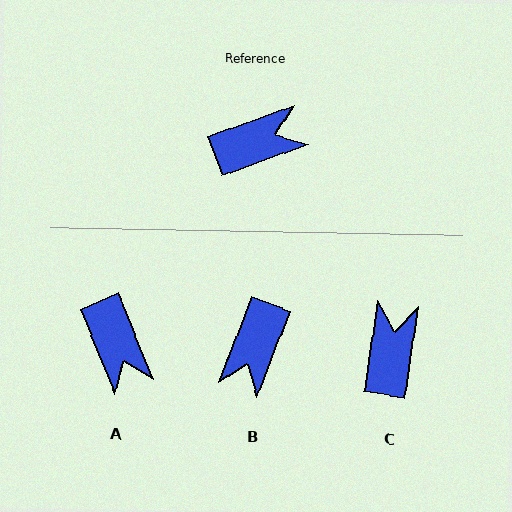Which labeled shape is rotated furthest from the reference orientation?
B, about 131 degrees away.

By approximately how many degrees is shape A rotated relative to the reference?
Approximately 88 degrees clockwise.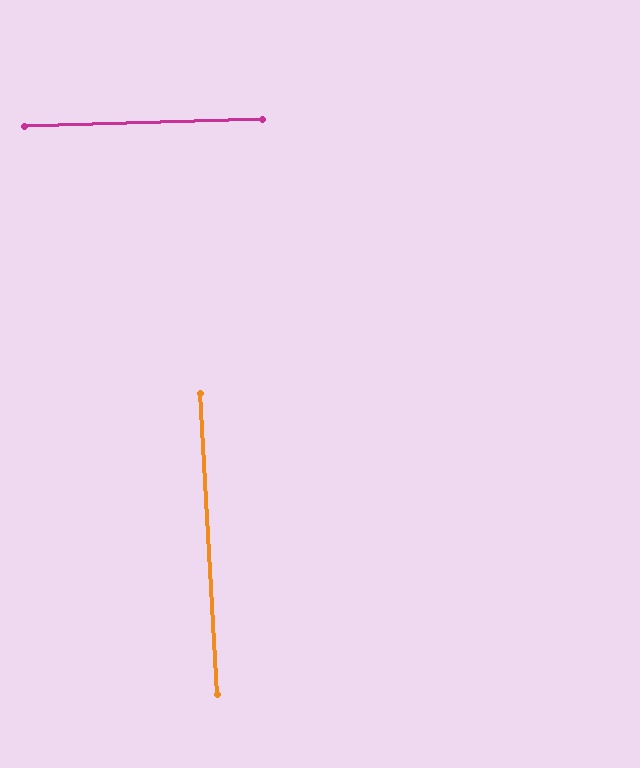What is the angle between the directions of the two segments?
Approximately 88 degrees.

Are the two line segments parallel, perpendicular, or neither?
Perpendicular — they meet at approximately 88°.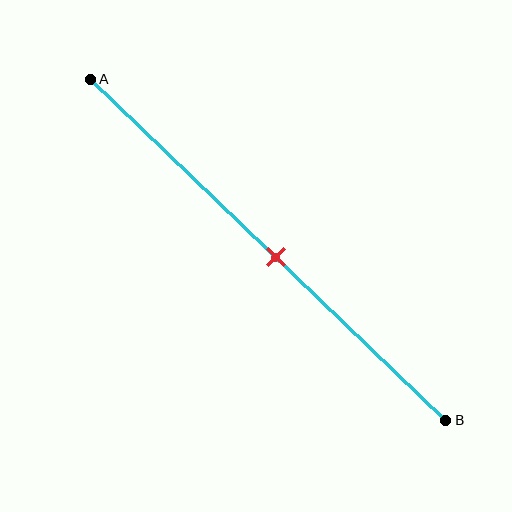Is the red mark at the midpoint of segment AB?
Yes, the mark is approximately at the midpoint.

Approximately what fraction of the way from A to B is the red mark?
The red mark is approximately 50% of the way from A to B.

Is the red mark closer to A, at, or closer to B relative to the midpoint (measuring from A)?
The red mark is approximately at the midpoint of segment AB.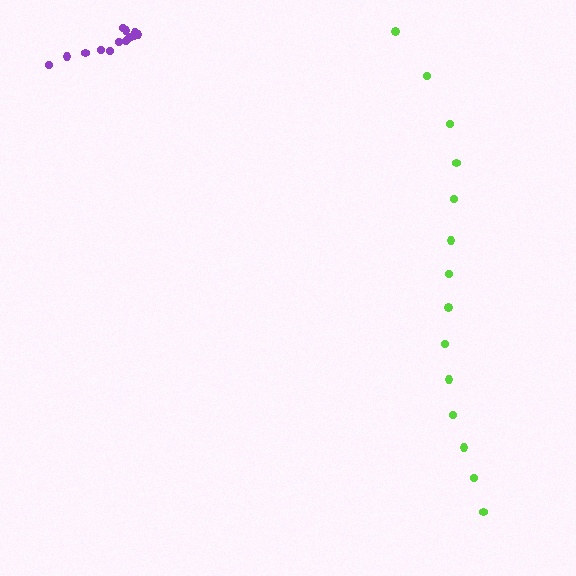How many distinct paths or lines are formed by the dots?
There are 2 distinct paths.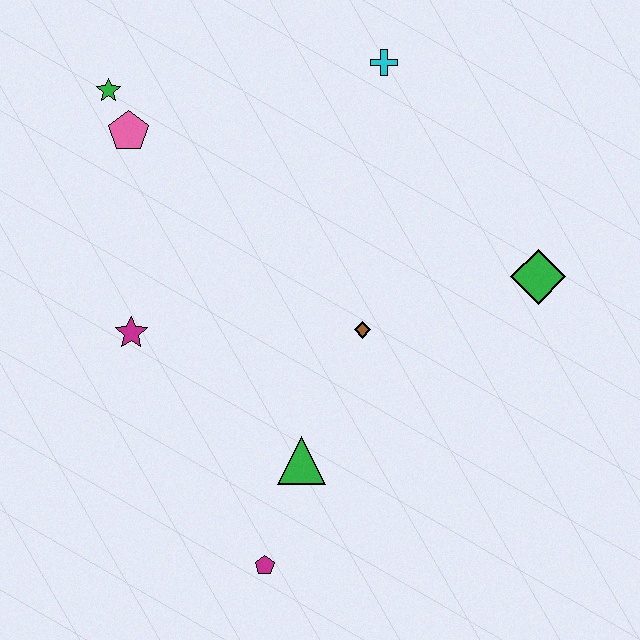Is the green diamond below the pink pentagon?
Yes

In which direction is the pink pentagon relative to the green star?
The pink pentagon is below the green star.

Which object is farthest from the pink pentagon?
The magenta pentagon is farthest from the pink pentagon.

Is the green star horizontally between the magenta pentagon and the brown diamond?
No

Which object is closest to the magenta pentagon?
The green triangle is closest to the magenta pentagon.